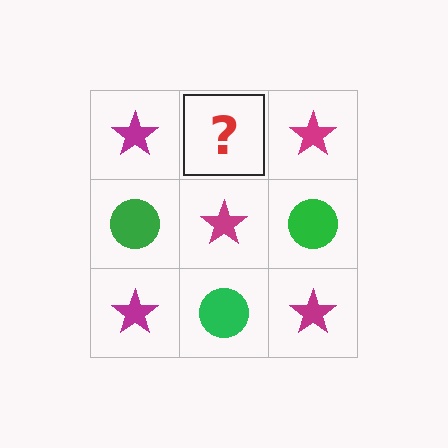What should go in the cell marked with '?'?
The missing cell should contain a green circle.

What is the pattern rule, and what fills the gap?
The rule is that it alternates magenta star and green circle in a checkerboard pattern. The gap should be filled with a green circle.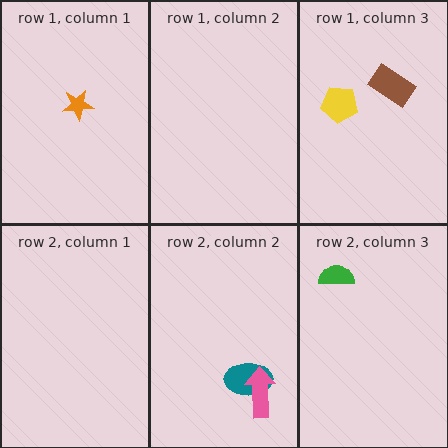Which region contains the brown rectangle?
The row 1, column 3 region.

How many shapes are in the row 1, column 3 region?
2.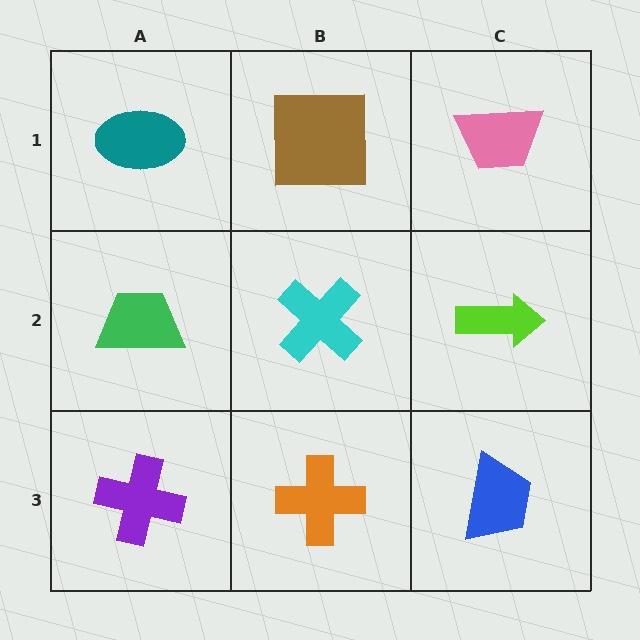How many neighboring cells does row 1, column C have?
2.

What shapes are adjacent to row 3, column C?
A lime arrow (row 2, column C), an orange cross (row 3, column B).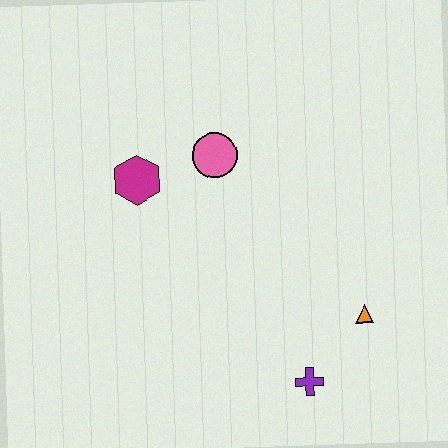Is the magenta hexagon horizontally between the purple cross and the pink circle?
No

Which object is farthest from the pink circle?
The purple cross is farthest from the pink circle.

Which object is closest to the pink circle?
The magenta hexagon is closest to the pink circle.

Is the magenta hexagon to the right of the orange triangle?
No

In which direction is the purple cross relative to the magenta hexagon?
The purple cross is below the magenta hexagon.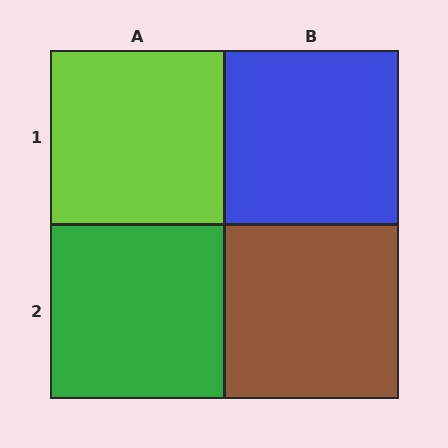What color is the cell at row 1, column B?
Blue.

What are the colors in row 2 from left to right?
Green, brown.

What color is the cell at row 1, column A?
Lime.